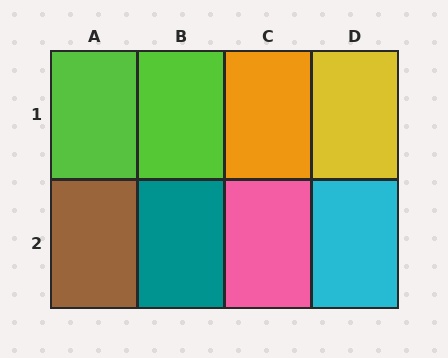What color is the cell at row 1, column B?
Lime.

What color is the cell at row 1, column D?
Yellow.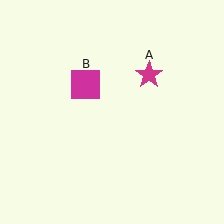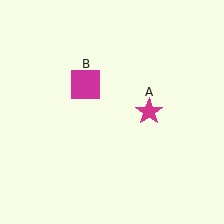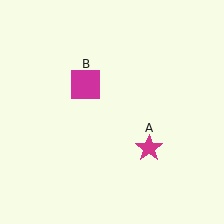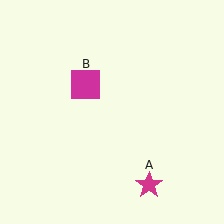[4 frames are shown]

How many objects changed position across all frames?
1 object changed position: magenta star (object A).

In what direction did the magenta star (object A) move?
The magenta star (object A) moved down.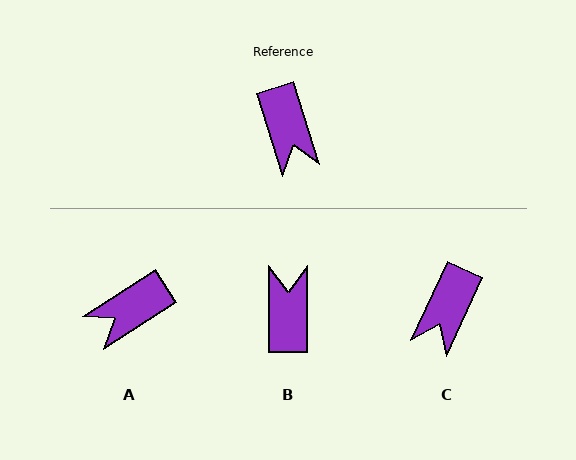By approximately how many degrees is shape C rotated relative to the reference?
Approximately 42 degrees clockwise.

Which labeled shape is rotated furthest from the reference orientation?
B, about 162 degrees away.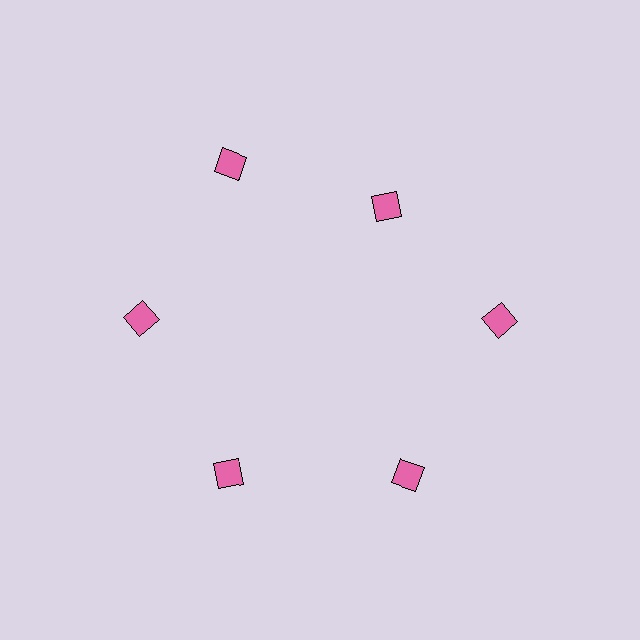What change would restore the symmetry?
The symmetry would be restored by moving it outward, back onto the ring so that all 6 squares sit at equal angles and equal distance from the center.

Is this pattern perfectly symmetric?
No. The 6 pink squares are arranged in a ring, but one element near the 1 o'clock position is pulled inward toward the center, breaking the 6-fold rotational symmetry.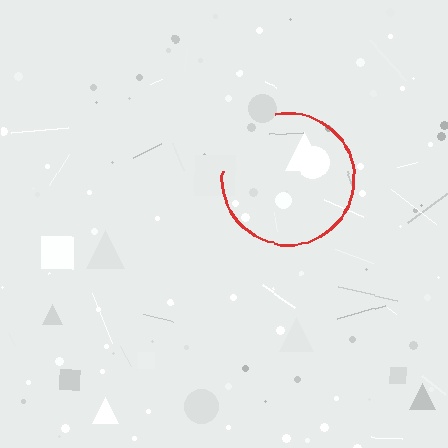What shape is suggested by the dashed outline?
The dashed outline suggests a circle.